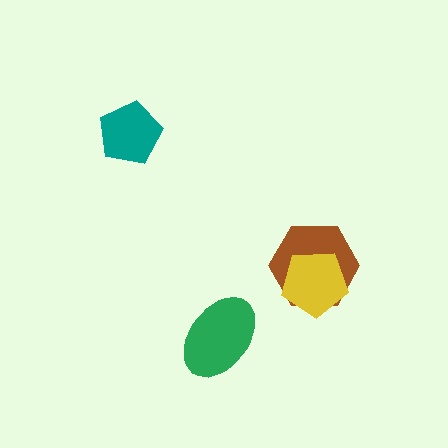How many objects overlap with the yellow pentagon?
1 object overlaps with the yellow pentagon.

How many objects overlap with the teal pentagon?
0 objects overlap with the teal pentagon.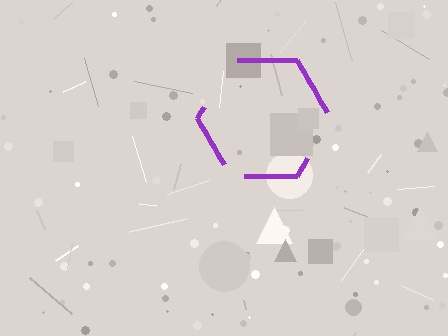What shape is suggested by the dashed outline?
The dashed outline suggests a hexagon.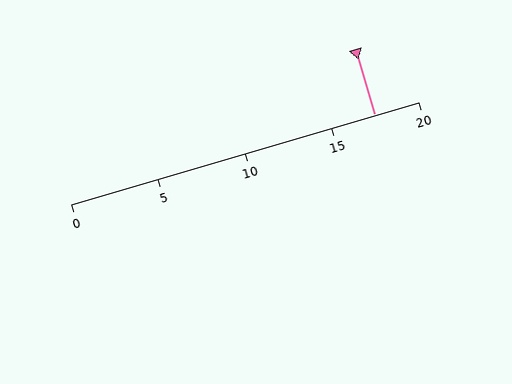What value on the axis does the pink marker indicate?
The marker indicates approximately 17.5.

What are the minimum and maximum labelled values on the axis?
The axis runs from 0 to 20.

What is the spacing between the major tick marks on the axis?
The major ticks are spaced 5 apart.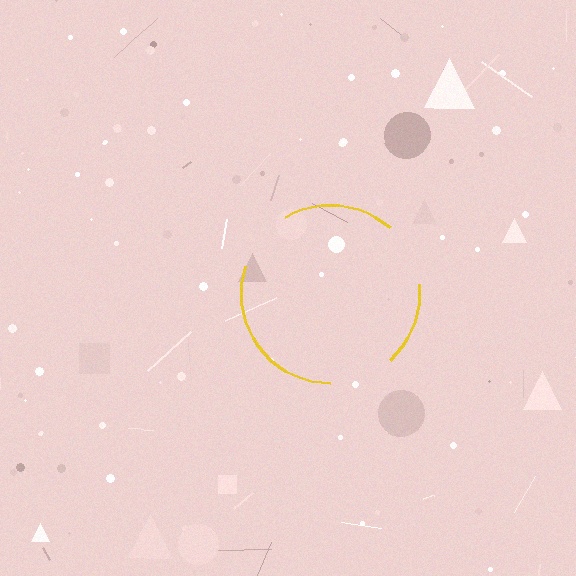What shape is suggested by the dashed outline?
The dashed outline suggests a circle.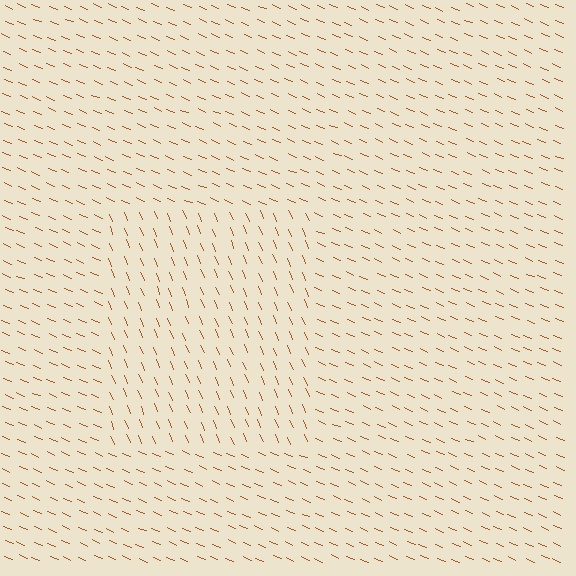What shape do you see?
I see a rectangle.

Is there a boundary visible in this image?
Yes, there is a texture boundary formed by a change in line orientation.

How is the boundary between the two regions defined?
The boundary is defined purely by a change in line orientation (approximately 45 degrees difference). All lines are the same color and thickness.